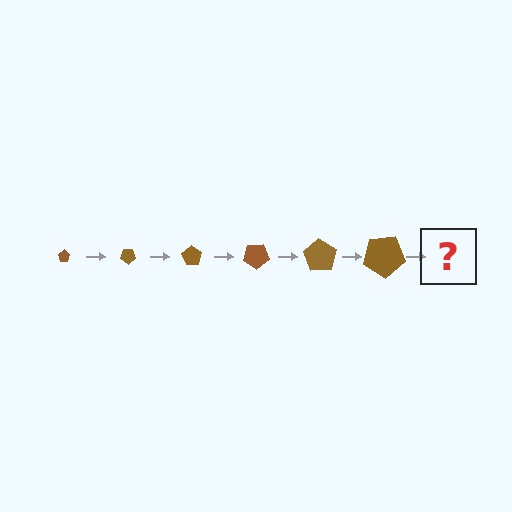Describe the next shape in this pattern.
It should be a pentagon, larger than the previous one and rotated 210 degrees from the start.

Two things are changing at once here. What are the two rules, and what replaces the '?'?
The two rules are that the pentagon grows larger each step and it rotates 35 degrees each step. The '?' should be a pentagon, larger than the previous one and rotated 210 degrees from the start.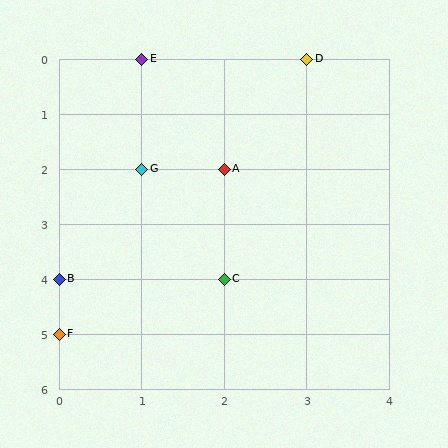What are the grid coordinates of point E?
Point E is at grid coordinates (1, 0).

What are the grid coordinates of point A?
Point A is at grid coordinates (2, 2).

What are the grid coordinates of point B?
Point B is at grid coordinates (0, 4).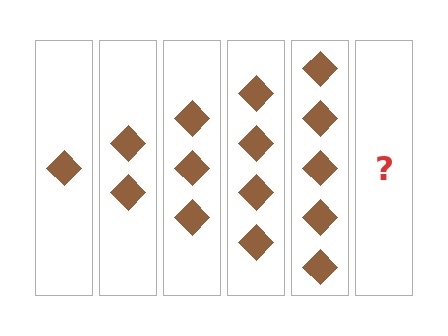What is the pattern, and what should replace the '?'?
The pattern is that each step adds one more diamond. The '?' should be 6 diamonds.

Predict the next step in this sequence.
The next step is 6 diamonds.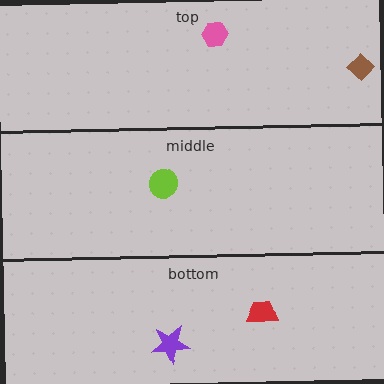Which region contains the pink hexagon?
The top region.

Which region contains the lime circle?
The middle region.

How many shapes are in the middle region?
1.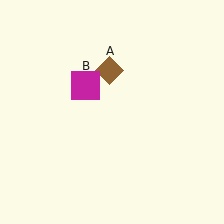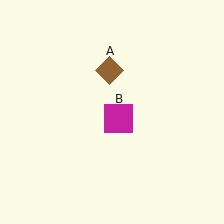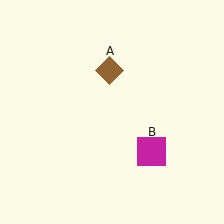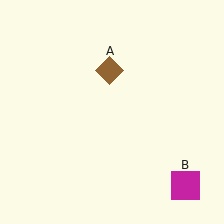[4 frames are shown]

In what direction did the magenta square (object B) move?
The magenta square (object B) moved down and to the right.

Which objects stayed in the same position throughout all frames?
Brown diamond (object A) remained stationary.